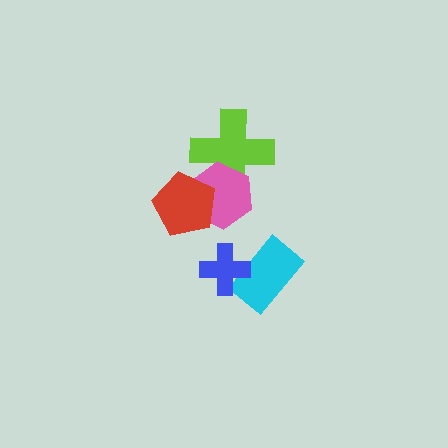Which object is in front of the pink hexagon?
The red pentagon is in front of the pink hexagon.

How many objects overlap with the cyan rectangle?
1 object overlaps with the cyan rectangle.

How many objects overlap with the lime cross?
1 object overlaps with the lime cross.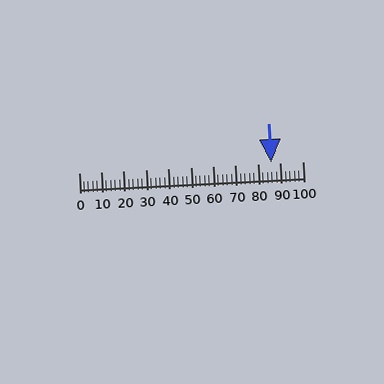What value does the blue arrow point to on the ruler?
The blue arrow points to approximately 86.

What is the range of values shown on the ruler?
The ruler shows values from 0 to 100.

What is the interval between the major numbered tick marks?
The major tick marks are spaced 10 units apart.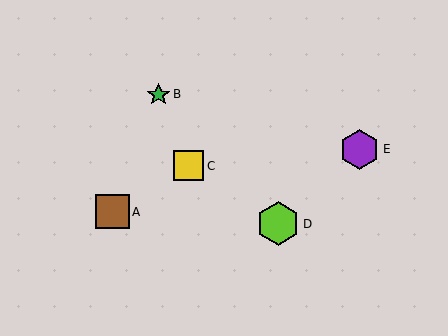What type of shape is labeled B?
Shape B is a green star.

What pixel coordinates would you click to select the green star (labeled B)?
Click at (158, 94) to select the green star B.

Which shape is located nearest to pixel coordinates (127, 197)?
The brown square (labeled A) at (113, 212) is nearest to that location.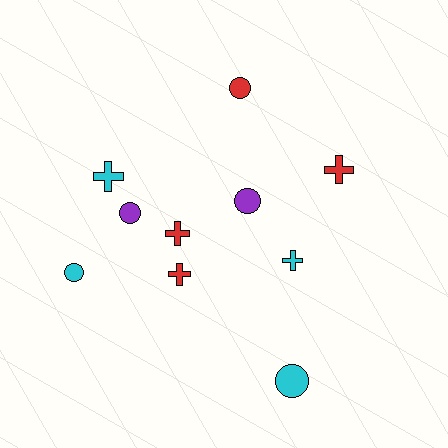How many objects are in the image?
There are 10 objects.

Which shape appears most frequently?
Circle, with 5 objects.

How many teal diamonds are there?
There are no teal diamonds.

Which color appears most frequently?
Cyan, with 4 objects.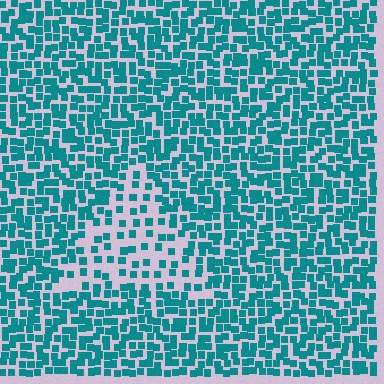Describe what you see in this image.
The image contains small teal elements arranged at two different densities. A triangle-shaped region is visible where the elements are less densely packed than the surrounding area.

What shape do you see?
I see a triangle.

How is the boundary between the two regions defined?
The boundary is defined by a change in element density (approximately 2.2x ratio). All elements are the same color, size, and shape.